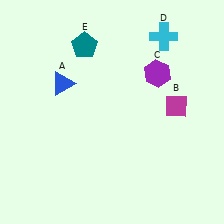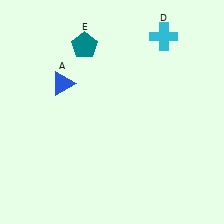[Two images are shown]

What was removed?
The purple hexagon (C), the magenta diamond (B) were removed in Image 2.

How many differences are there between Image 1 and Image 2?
There are 2 differences between the two images.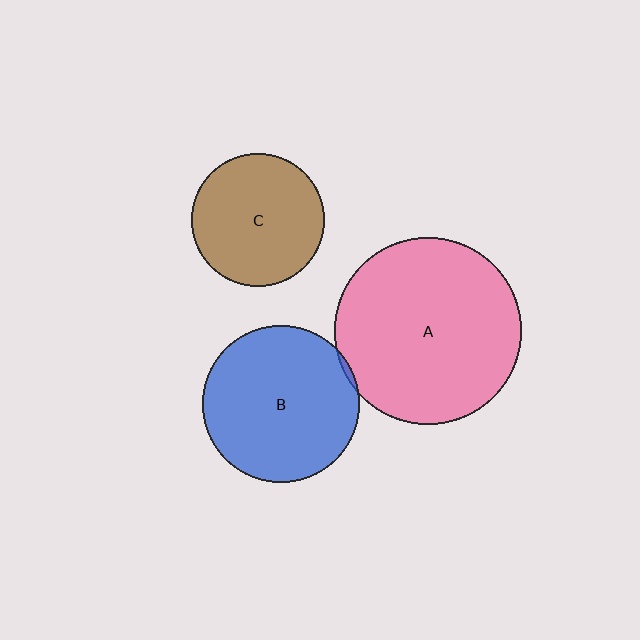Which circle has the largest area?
Circle A (pink).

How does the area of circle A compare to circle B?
Approximately 1.4 times.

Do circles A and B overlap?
Yes.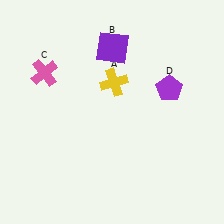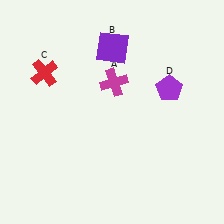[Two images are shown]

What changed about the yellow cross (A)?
In Image 1, A is yellow. In Image 2, it changed to magenta.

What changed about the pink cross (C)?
In Image 1, C is pink. In Image 2, it changed to red.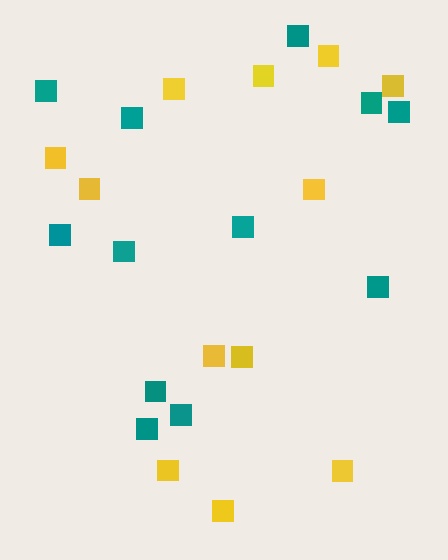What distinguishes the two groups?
There are 2 groups: one group of teal squares (12) and one group of yellow squares (12).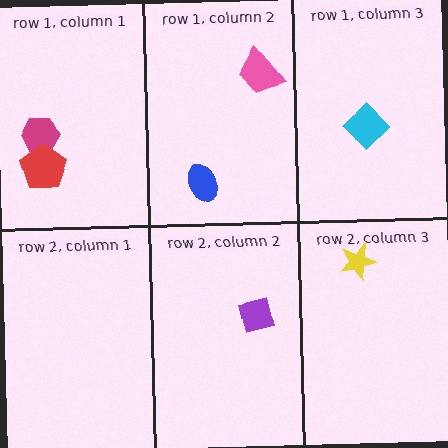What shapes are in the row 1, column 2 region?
The blue ellipse, the pink trapezoid.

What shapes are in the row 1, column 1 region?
The magenta hexagon, the red pentagon.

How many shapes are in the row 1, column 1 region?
2.